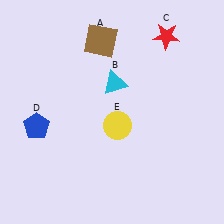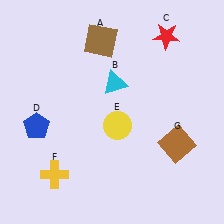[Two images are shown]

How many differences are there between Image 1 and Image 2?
There are 2 differences between the two images.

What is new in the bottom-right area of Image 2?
A brown square (G) was added in the bottom-right area of Image 2.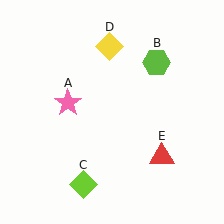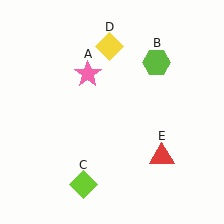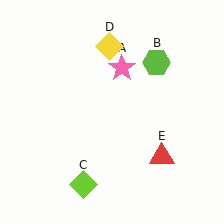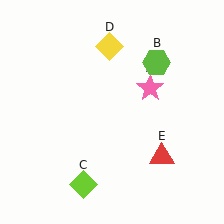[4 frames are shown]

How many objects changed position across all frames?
1 object changed position: pink star (object A).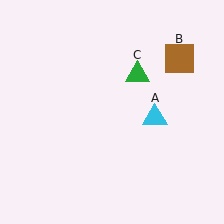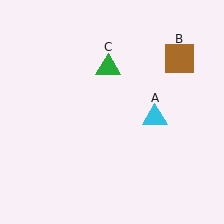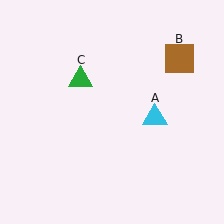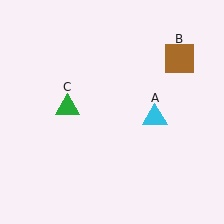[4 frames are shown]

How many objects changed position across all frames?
1 object changed position: green triangle (object C).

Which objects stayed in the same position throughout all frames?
Cyan triangle (object A) and brown square (object B) remained stationary.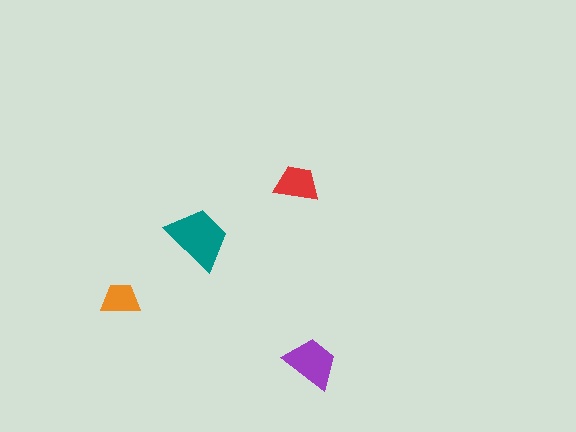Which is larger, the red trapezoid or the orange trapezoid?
The red one.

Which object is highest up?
The red trapezoid is topmost.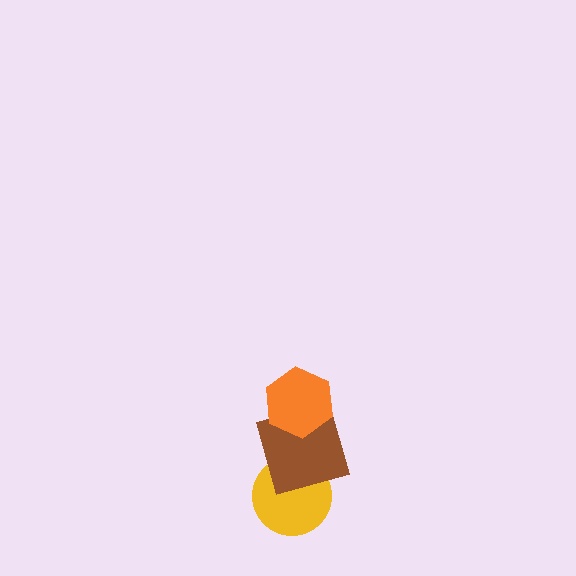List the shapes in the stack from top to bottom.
From top to bottom: the orange hexagon, the brown square, the yellow circle.